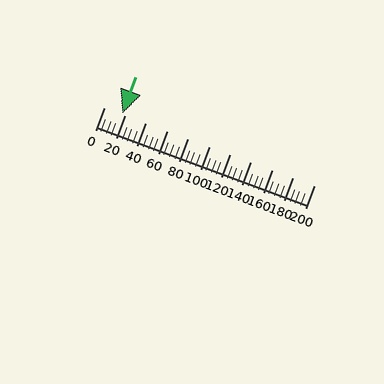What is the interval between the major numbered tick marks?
The major tick marks are spaced 20 units apart.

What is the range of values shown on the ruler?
The ruler shows values from 0 to 200.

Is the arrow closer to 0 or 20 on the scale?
The arrow is closer to 20.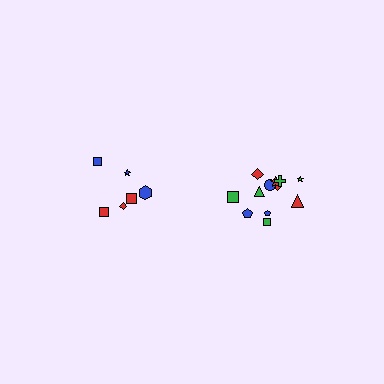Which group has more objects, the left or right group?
The right group.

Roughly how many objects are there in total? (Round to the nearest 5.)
Roughly 20 objects in total.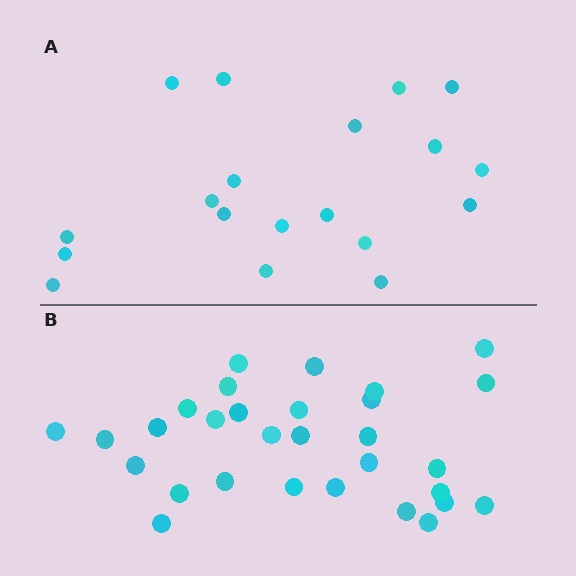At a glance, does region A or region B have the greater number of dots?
Region B (the bottom region) has more dots.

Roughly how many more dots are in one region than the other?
Region B has roughly 12 or so more dots than region A.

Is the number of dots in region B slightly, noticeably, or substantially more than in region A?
Region B has substantially more. The ratio is roughly 1.6 to 1.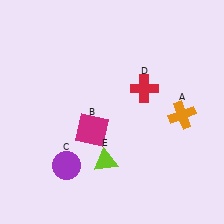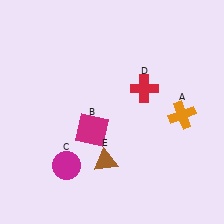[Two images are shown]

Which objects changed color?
C changed from purple to magenta. E changed from lime to brown.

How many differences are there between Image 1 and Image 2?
There are 2 differences between the two images.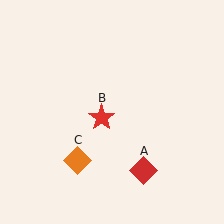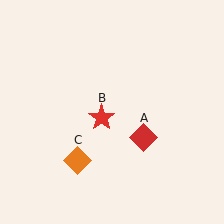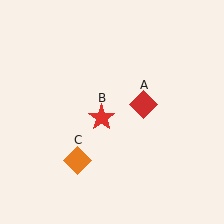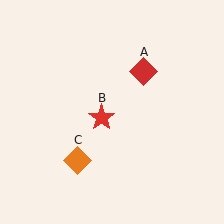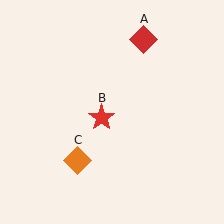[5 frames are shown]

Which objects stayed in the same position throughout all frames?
Red star (object B) and orange diamond (object C) remained stationary.